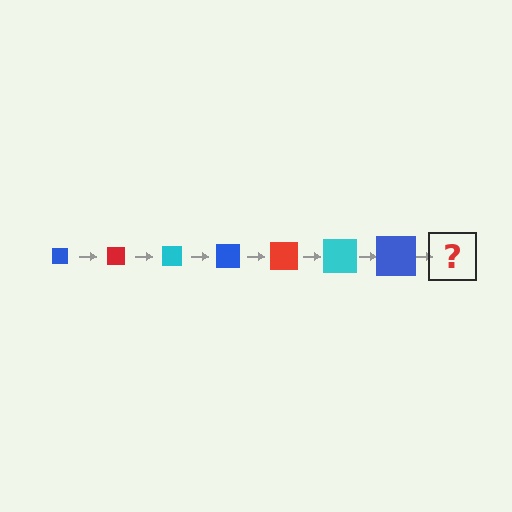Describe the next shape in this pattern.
It should be a red square, larger than the previous one.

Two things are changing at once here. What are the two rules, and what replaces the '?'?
The two rules are that the square grows larger each step and the color cycles through blue, red, and cyan. The '?' should be a red square, larger than the previous one.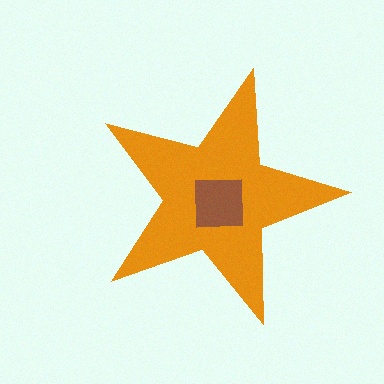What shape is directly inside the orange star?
The brown square.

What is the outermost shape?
The orange star.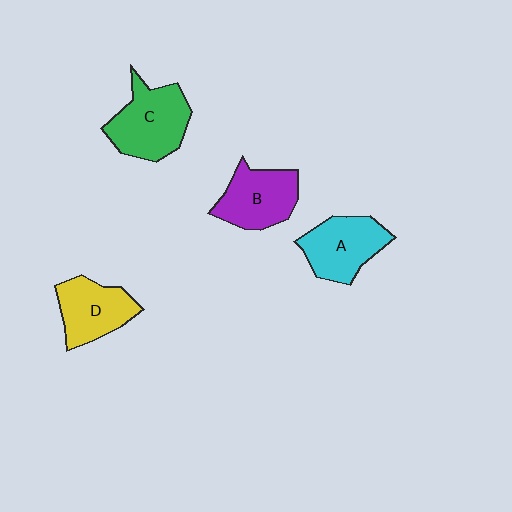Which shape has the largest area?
Shape C (green).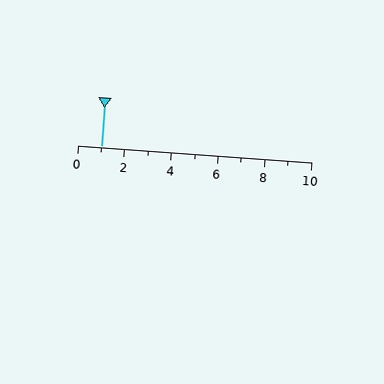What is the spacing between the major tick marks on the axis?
The major ticks are spaced 2 apart.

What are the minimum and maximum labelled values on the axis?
The axis runs from 0 to 10.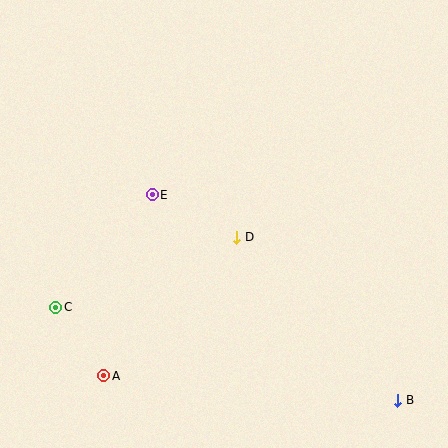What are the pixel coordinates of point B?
Point B is at (398, 400).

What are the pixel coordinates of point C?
Point C is at (56, 307).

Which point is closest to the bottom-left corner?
Point A is closest to the bottom-left corner.